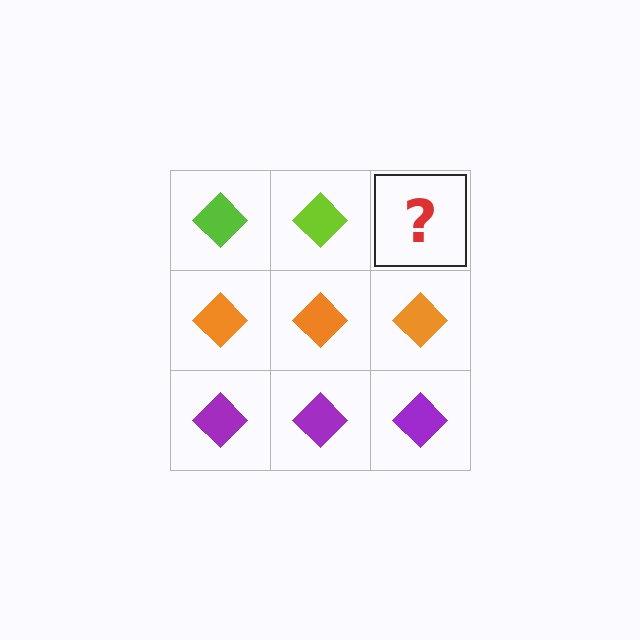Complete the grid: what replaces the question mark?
The question mark should be replaced with a lime diamond.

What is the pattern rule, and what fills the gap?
The rule is that each row has a consistent color. The gap should be filled with a lime diamond.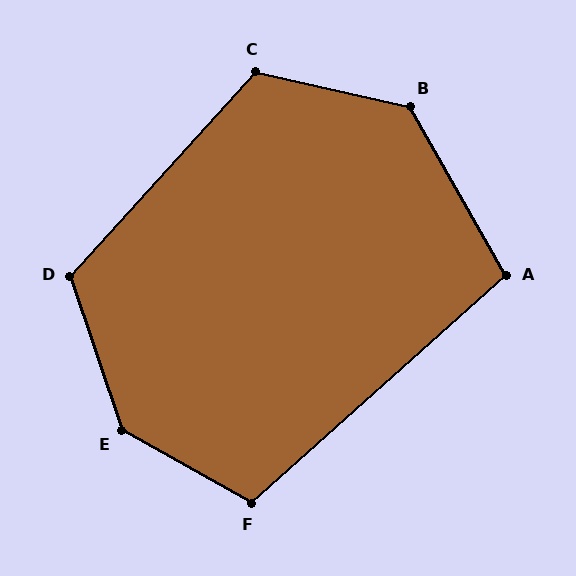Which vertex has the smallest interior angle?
A, at approximately 102 degrees.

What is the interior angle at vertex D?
Approximately 119 degrees (obtuse).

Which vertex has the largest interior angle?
E, at approximately 138 degrees.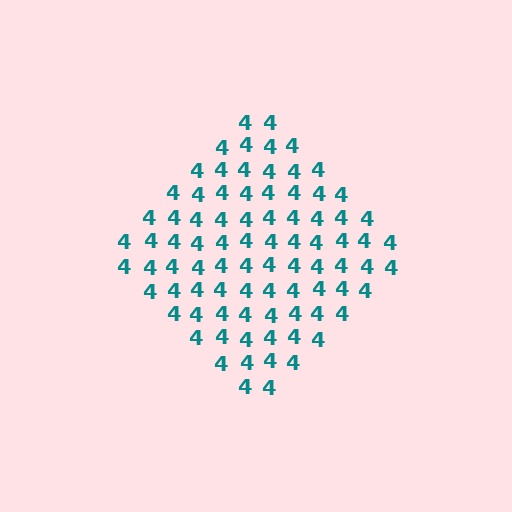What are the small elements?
The small elements are digit 4's.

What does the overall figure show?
The overall figure shows a diamond.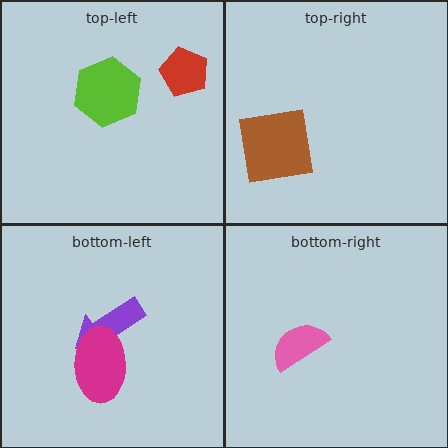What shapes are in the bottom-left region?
The purple arrow, the magenta ellipse.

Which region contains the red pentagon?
The top-left region.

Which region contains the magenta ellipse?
The bottom-left region.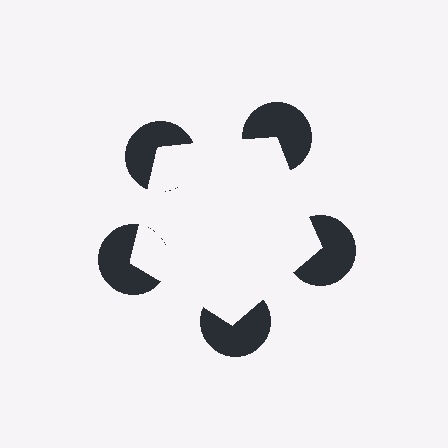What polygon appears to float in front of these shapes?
An illusory pentagon — its edges are inferred from the aligned wedge cuts in the pac-man discs, not physically drawn.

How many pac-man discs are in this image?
There are 5 — one at each vertex of the illusory pentagon.